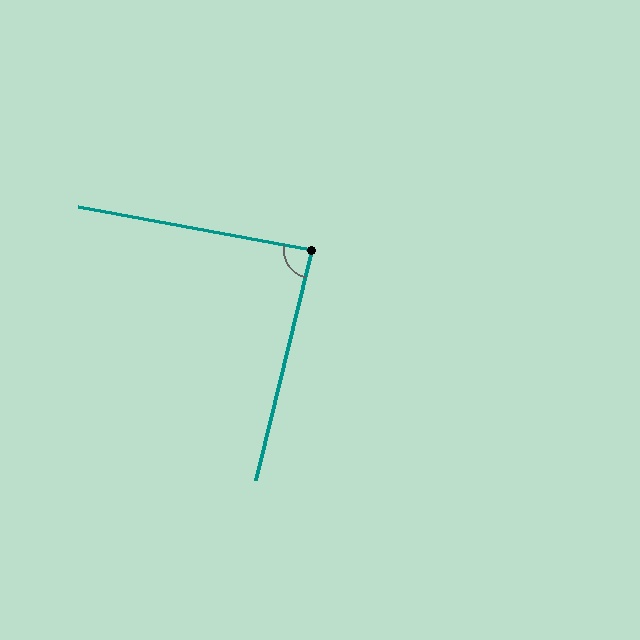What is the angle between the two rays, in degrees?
Approximately 87 degrees.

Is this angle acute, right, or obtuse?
It is approximately a right angle.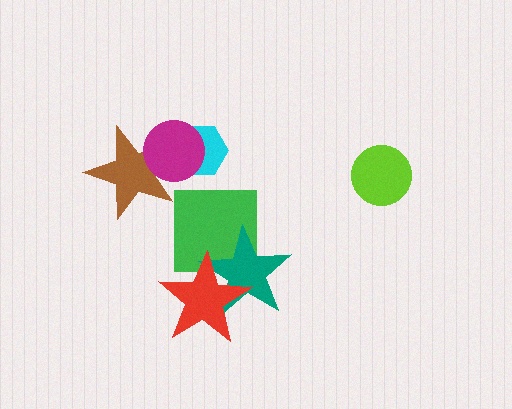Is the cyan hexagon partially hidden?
Yes, it is partially covered by another shape.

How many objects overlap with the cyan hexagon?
1 object overlaps with the cyan hexagon.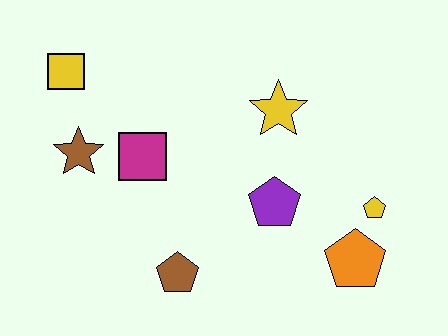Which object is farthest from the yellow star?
The yellow square is farthest from the yellow star.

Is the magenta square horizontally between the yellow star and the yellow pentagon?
No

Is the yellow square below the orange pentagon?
No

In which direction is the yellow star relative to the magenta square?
The yellow star is to the right of the magenta square.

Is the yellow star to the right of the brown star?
Yes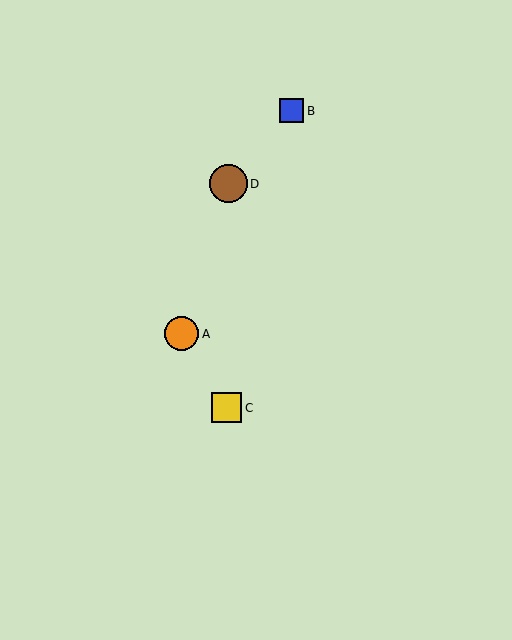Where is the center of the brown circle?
The center of the brown circle is at (228, 184).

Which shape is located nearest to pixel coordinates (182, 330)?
The orange circle (labeled A) at (182, 334) is nearest to that location.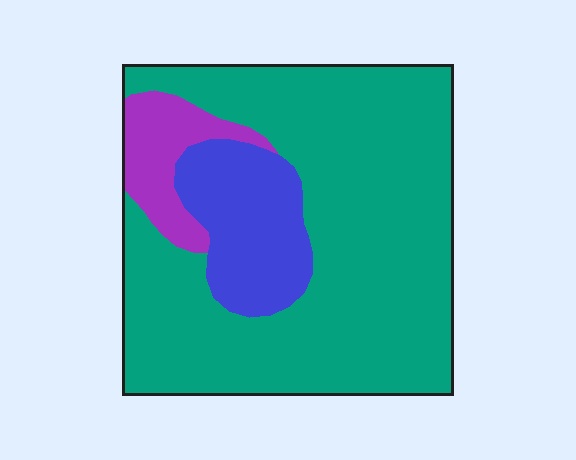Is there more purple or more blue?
Blue.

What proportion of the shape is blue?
Blue covers around 15% of the shape.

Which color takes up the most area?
Teal, at roughly 75%.